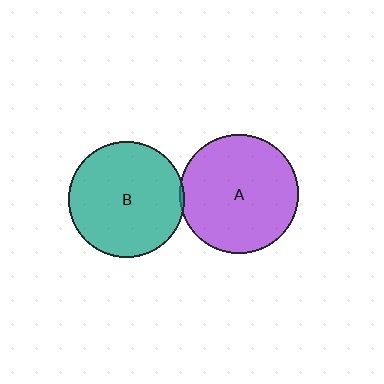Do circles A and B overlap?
Yes.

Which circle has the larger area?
Circle A (purple).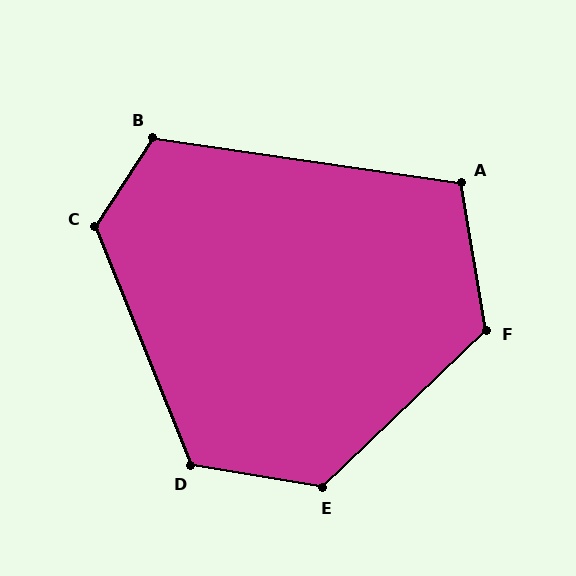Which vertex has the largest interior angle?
E, at approximately 127 degrees.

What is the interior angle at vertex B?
Approximately 114 degrees (obtuse).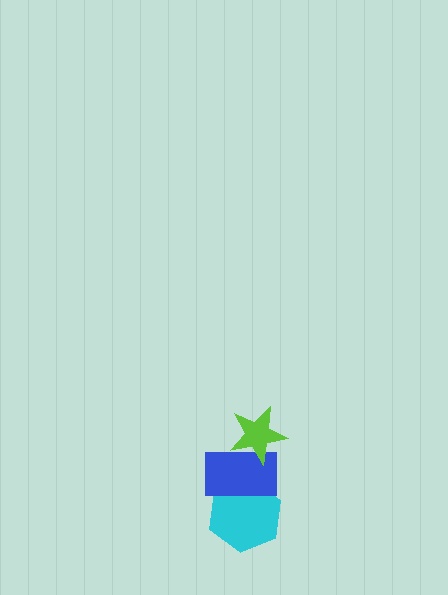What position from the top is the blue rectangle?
The blue rectangle is 2nd from the top.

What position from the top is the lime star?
The lime star is 1st from the top.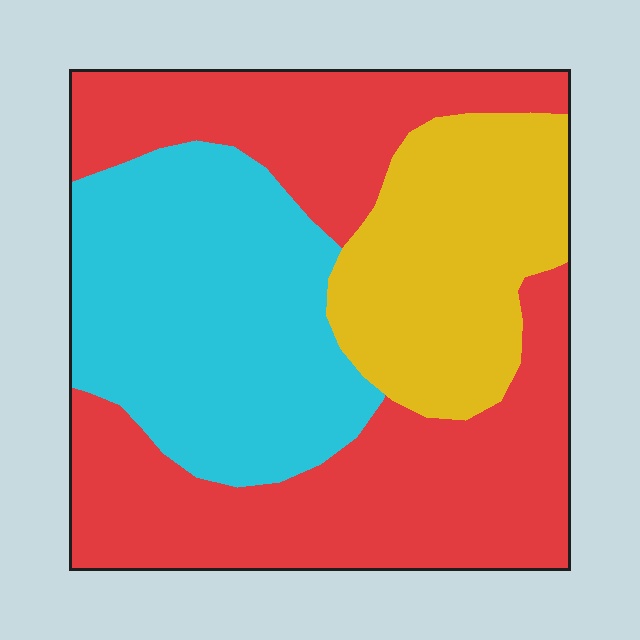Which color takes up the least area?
Yellow, at roughly 20%.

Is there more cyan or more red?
Red.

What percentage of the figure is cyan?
Cyan covers 31% of the figure.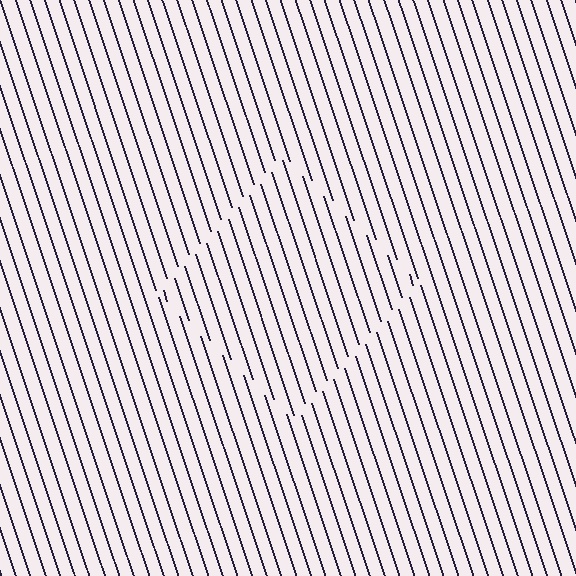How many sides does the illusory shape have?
4 sides — the line-ends trace a square.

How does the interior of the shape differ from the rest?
The interior of the shape contains the same grating, shifted by half a period — the contour is defined by the phase discontinuity where line-ends from the inner and outer gratings abut.